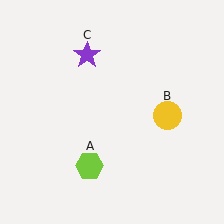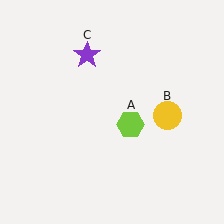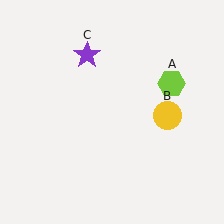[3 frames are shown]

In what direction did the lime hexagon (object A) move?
The lime hexagon (object A) moved up and to the right.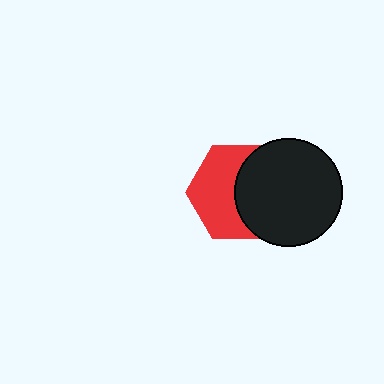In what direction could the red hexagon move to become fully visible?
The red hexagon could move left. That would shift it out from behind the black circle entirely.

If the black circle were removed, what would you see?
You would see the complete red hexagon.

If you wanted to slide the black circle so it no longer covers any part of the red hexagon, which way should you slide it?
Slide it right — that is the most direct way to separate the two shapes.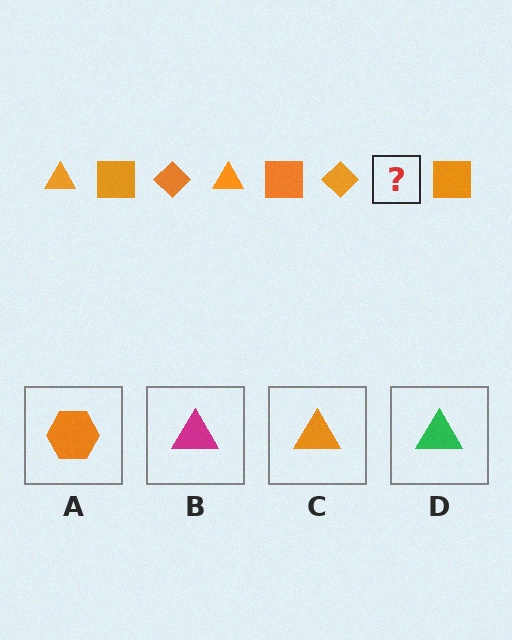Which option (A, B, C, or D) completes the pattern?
C.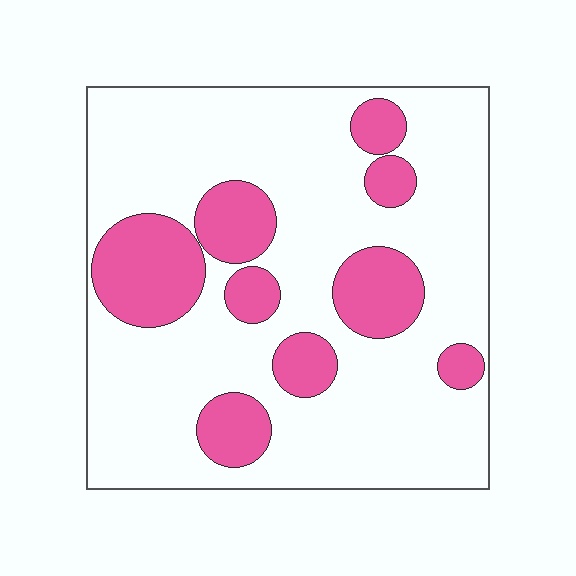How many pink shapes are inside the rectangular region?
9.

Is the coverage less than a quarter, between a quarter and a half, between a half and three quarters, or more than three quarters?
Less than a quarter.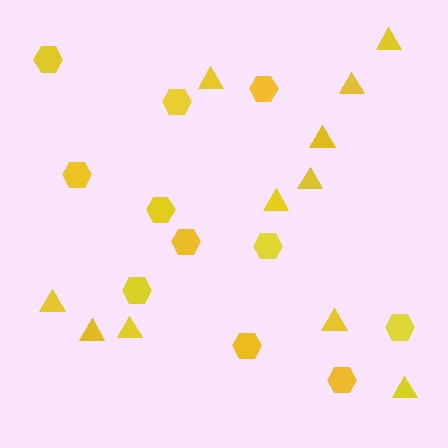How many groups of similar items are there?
There are 2 groups: one group of hexagons (11) and one group of triangles (11).